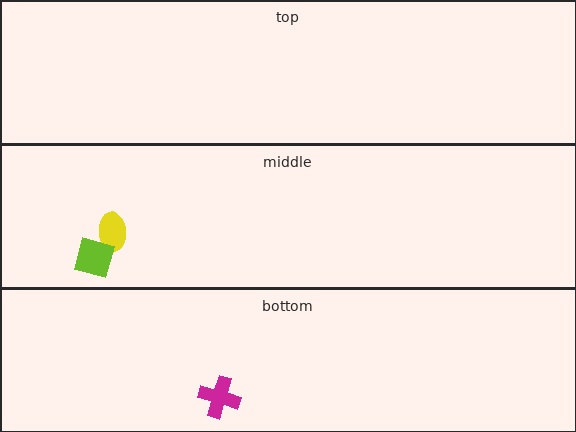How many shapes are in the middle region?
2.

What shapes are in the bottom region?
The magenta cross.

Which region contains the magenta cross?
The bottom region.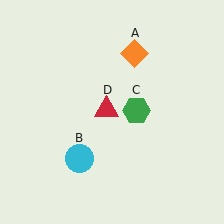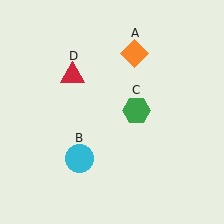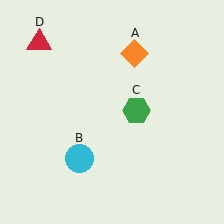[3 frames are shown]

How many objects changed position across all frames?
1 object changed position: red triangle (object D).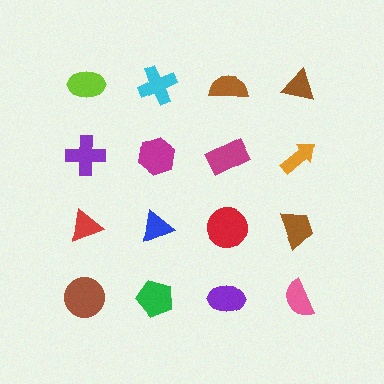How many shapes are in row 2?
4 shapes.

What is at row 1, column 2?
A cyan cross.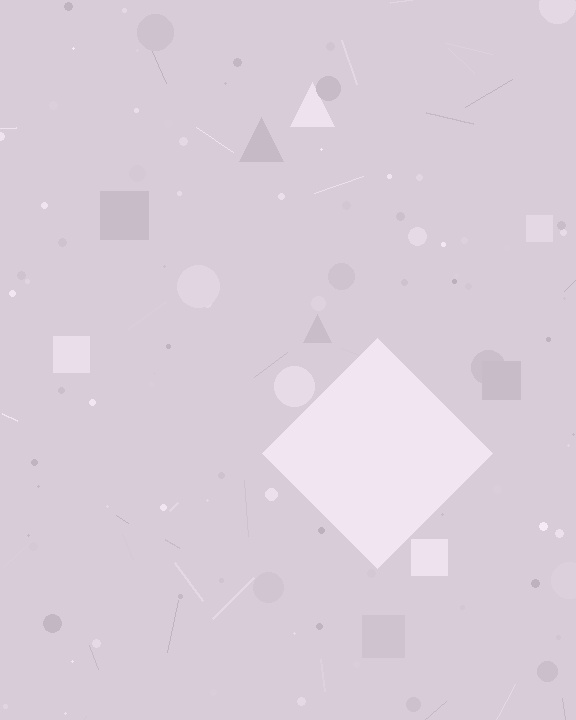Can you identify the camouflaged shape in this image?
The camouflaged shape is a diamond.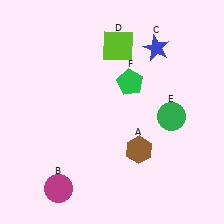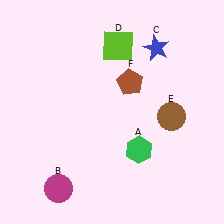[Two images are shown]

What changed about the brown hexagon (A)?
In Image 1, A is brown. In Image 2, it changed to green.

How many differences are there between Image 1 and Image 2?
There are 3 differences between the two images.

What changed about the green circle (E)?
In Image 1, E is green. In Image 2, it changed to brown.